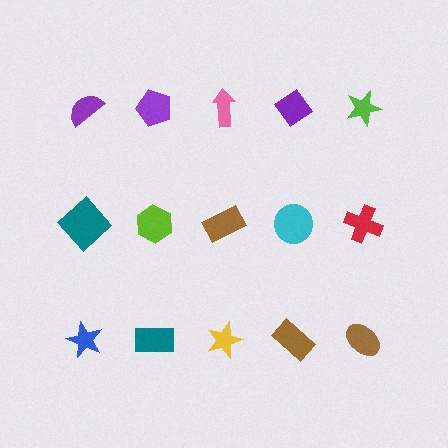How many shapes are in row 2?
5 shapes.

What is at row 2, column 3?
A brown rectangle.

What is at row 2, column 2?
A lime hexagon.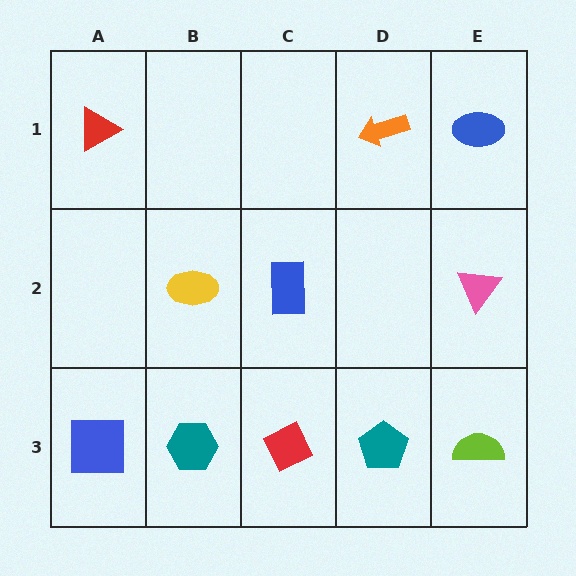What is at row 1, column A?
A red triangle.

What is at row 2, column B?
A yellow ellipse.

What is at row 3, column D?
A teal pentagon.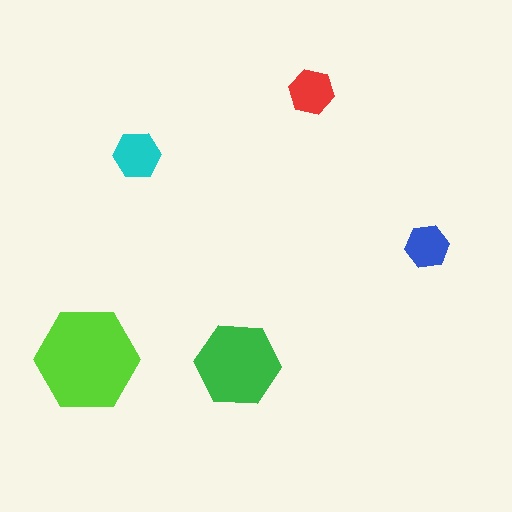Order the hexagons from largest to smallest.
the lime one, the green one, the cyan one, the red one, the blue one.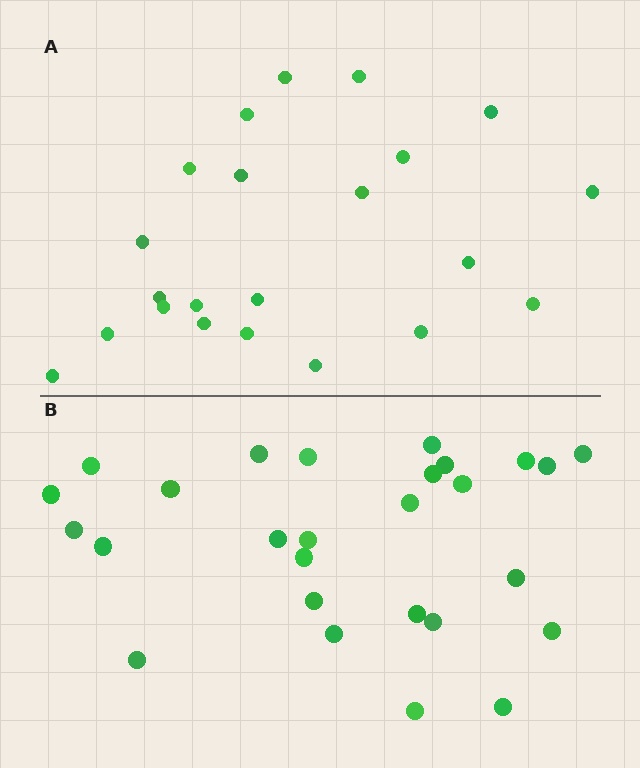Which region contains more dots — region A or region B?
Region B (the bottom region) has more dots.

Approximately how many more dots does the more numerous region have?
Region B has about 5 more dots than region A.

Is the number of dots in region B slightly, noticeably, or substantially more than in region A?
Region B has only slightly more — the two regions are fairly close. The ratio is roughly 1.2 to 1.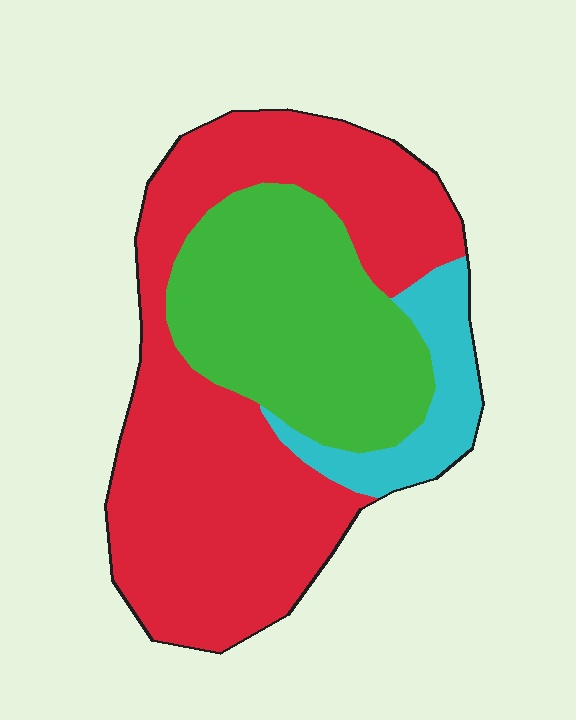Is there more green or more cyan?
Green.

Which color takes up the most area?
Red, at roughly 55%.